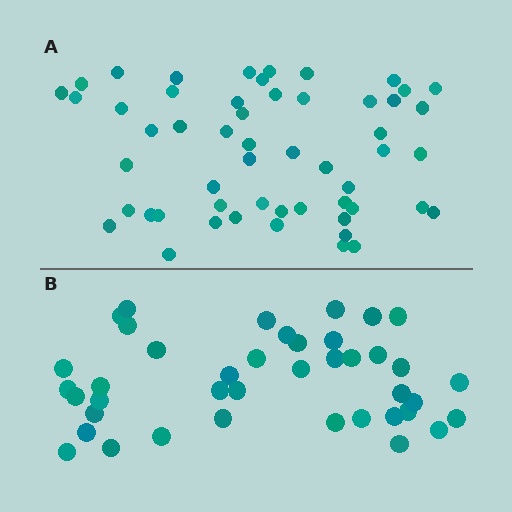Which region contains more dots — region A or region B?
Region A (the top region) has more dots.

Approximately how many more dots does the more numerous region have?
Region A has approximately 15 more dots than region B.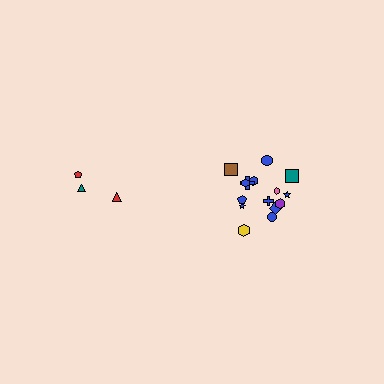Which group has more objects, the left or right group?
The right group.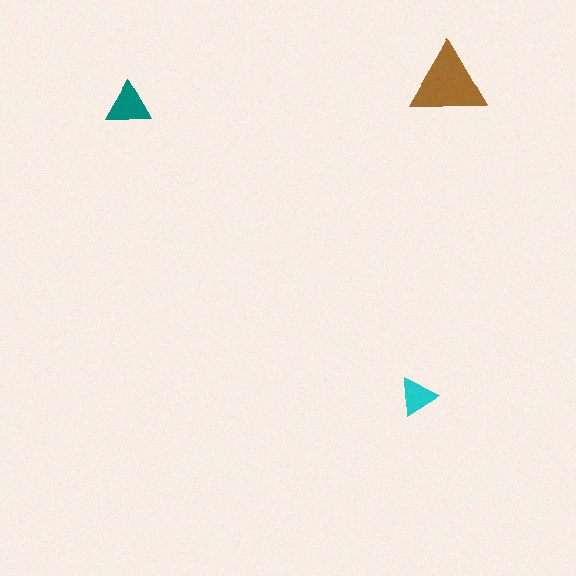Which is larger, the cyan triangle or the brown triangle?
The brown one.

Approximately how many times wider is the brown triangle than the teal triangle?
About 1.5 times wider.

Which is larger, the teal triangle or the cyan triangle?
The teal one.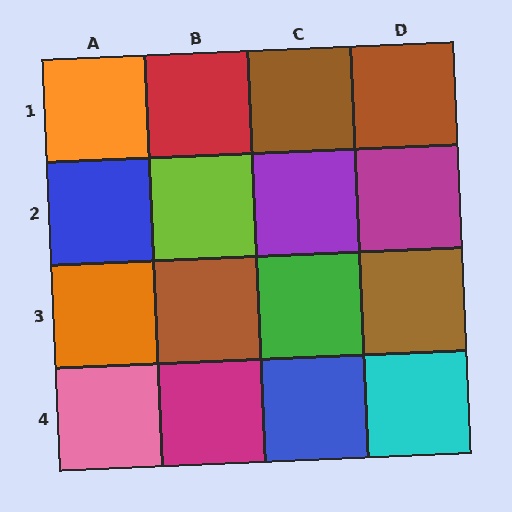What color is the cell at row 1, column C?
Brown.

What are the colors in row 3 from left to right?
Orange, brown, green, brown.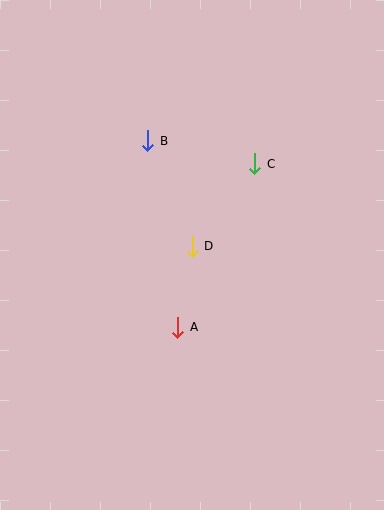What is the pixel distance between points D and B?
The distance between D and B is 114 pixels.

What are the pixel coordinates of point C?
Point C is at (255, 164).